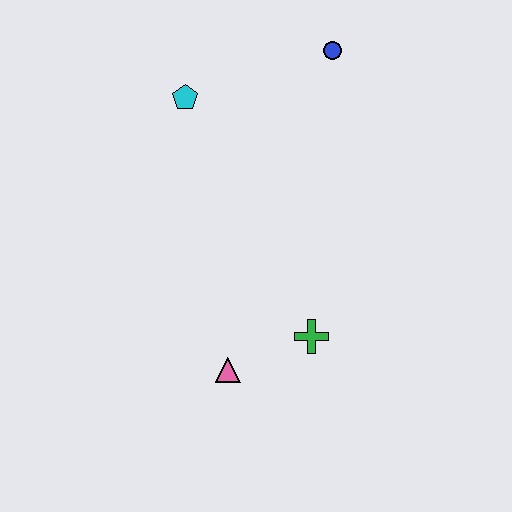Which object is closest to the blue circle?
The cyan pentagon is closest to the blue circle.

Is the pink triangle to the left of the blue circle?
Yes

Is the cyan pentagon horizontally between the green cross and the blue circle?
No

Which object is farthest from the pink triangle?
The blue circle is farthest from the pink triangle.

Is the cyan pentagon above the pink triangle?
Yes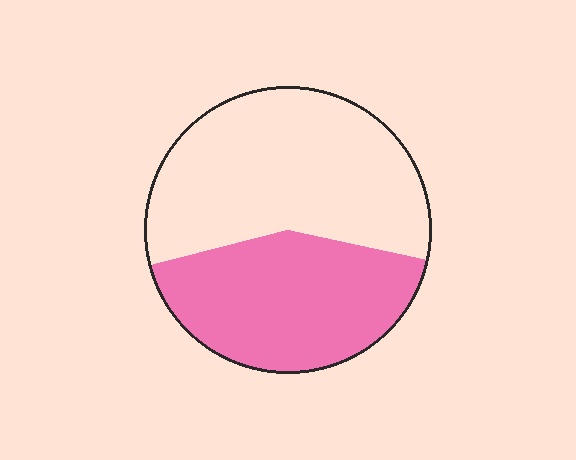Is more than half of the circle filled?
No.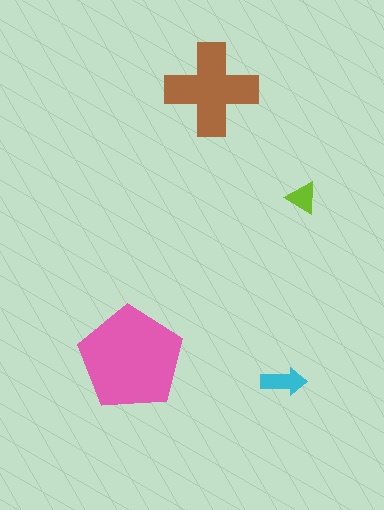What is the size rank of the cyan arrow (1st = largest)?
3rd.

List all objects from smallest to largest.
The lime triangle, the cyan arrow, the brown cross, the pink pentagon.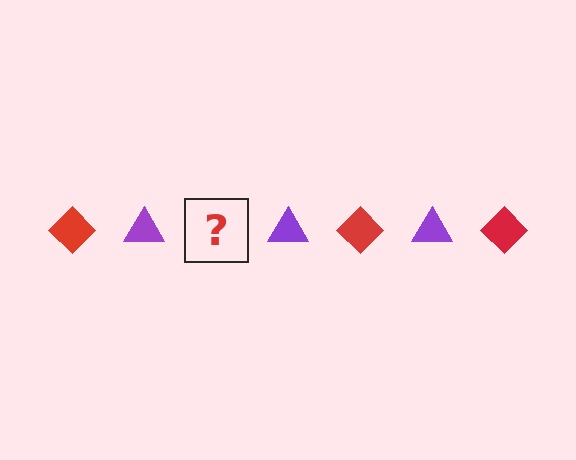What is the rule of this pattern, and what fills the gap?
The rule is that the pattern alternates between red diamond and purple triangle. The gap should be filled with a red diamond.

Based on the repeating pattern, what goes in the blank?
The blank should be a red diamond.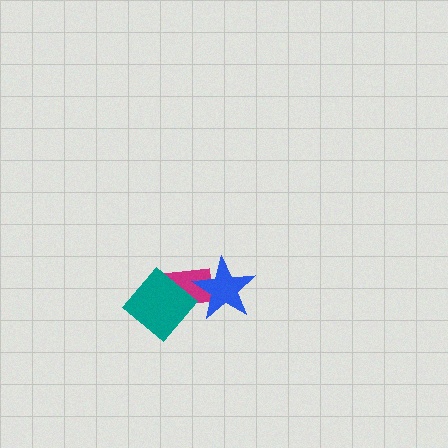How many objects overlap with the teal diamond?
1 object overlaps with the teal diamond.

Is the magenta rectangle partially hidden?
Yes, it is partially covered by another shape.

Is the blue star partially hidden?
No, no other shape covers it.